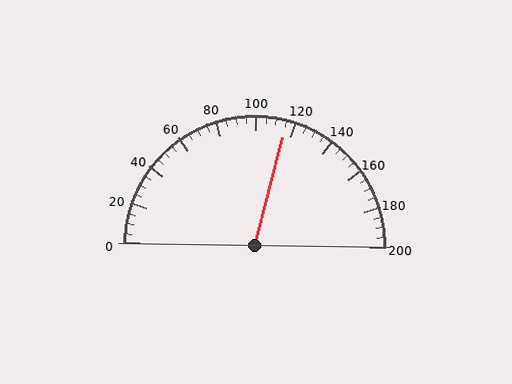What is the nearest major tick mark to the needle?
The nearest major tick mark is 120.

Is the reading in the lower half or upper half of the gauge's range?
The reading is in the upper half of the range (0 to 200).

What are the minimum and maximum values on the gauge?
The gauge ranges from 0 to 200.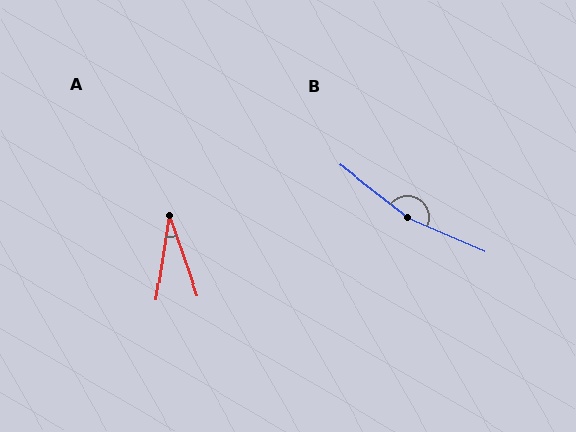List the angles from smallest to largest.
A (28°), B (166°).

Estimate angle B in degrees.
Approximately 166 degrees.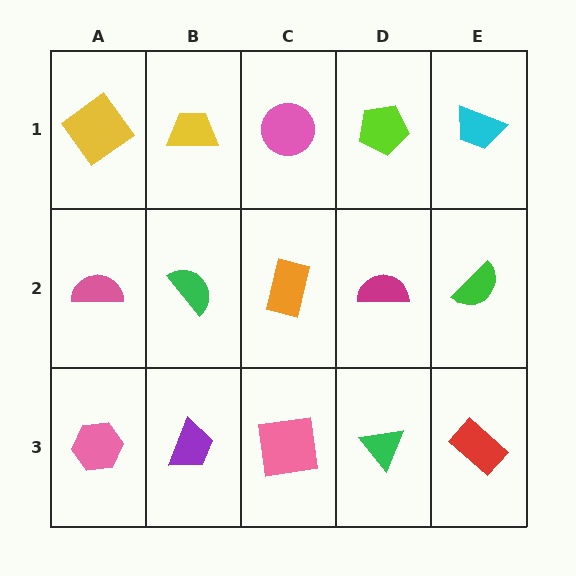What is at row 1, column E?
A cyan trapezoid.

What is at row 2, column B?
A green semicircle.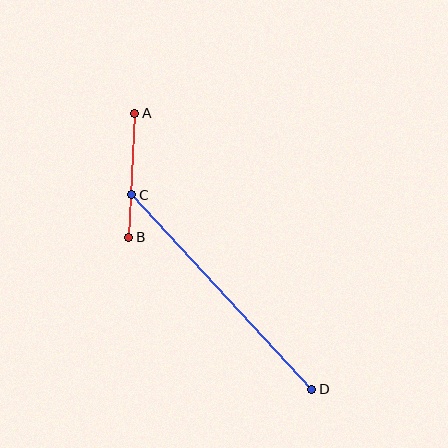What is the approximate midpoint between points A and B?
The midpoint is at approximately (132, 175) pixels.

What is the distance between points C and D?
The distance is approximately 265 pixels.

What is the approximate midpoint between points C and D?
The midpoint is at approximately (222, 292) pixels.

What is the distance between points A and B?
The distance is approximately 124 pixels.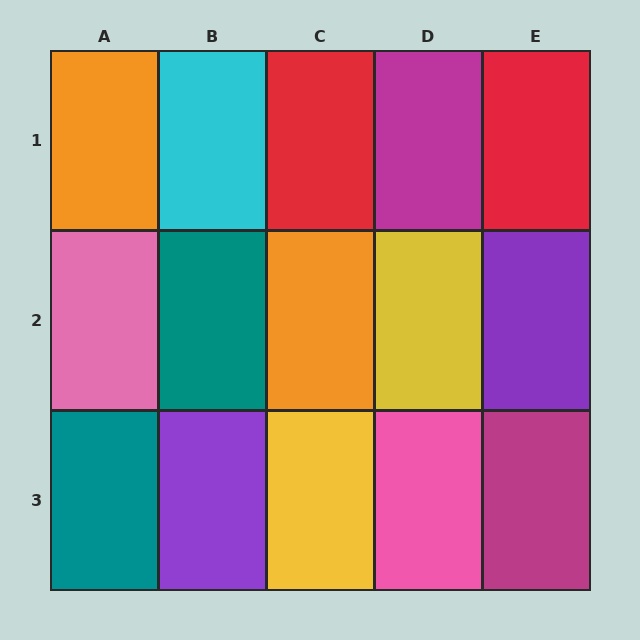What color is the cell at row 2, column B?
Teal.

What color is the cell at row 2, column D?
Yellow.